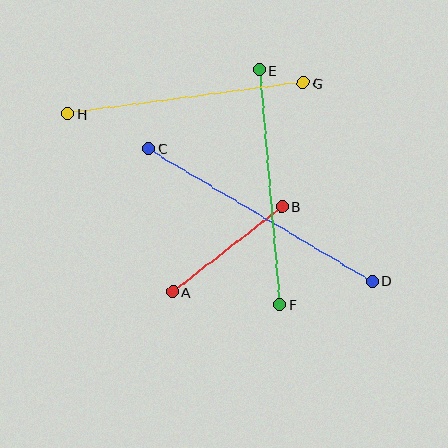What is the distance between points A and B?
The distance is approximately 139 pixels.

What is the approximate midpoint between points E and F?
The midpoint is at approximately (270, 187) pixels.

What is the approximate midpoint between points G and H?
The midpoint is at approximately (185, 98) pixels.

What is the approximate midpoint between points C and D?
The midpoint is at approximately (260, 215) pixels.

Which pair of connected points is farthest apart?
Points C and D are farthest apart.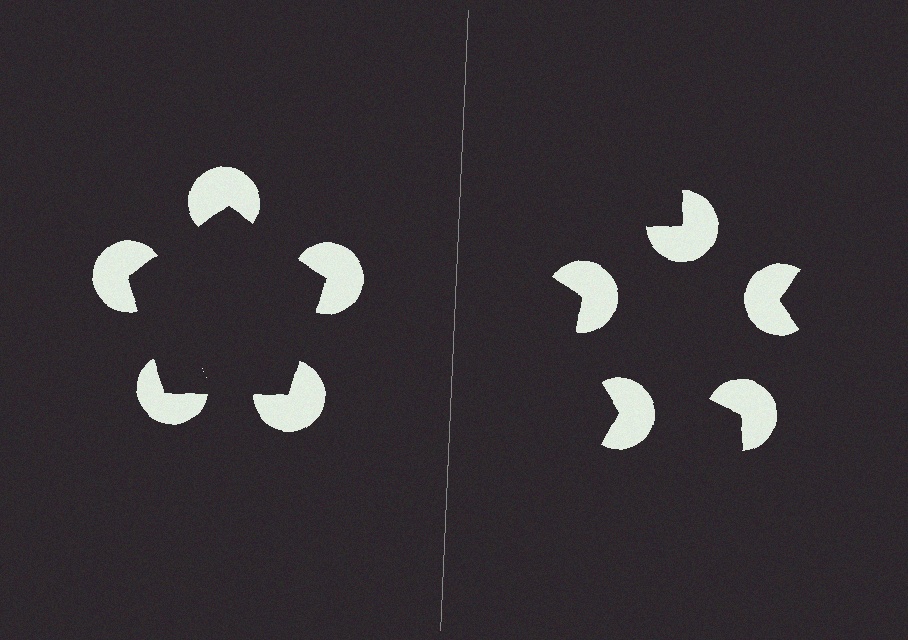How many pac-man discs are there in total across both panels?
10 — 5 on each side.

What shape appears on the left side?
An illusory pentagon.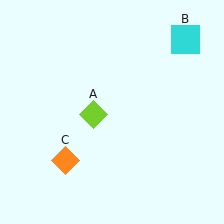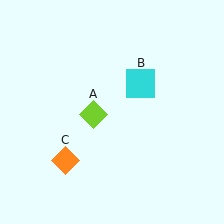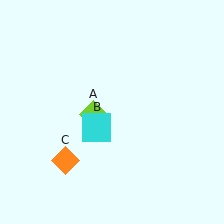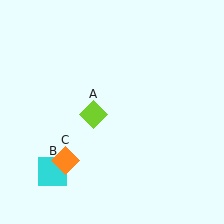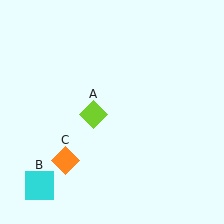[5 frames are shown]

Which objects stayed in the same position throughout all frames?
Lime diamond (object A) and orange diamond (object C) remained stationary.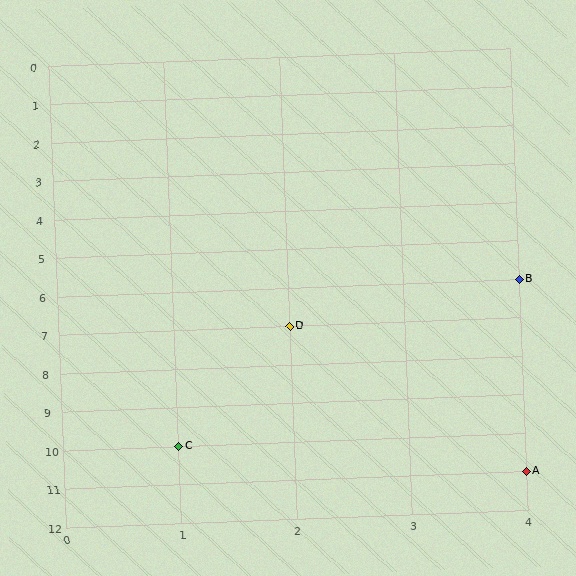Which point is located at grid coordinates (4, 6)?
Point B is at (4, 6).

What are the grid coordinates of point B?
Point B is at grid coordinates (4, 6).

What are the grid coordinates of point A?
Point A is at grid coordinates (4, 11).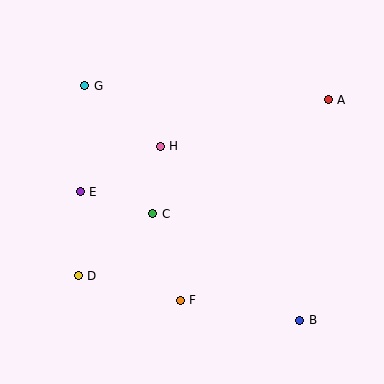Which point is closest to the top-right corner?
Point A is closest to the top-right corner.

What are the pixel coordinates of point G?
Point G is at (85, 86).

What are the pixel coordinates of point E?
Point E is at (80, 192).